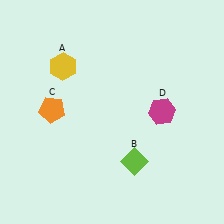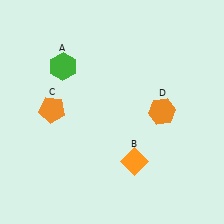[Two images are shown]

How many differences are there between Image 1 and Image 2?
There are 3 differences between the two images.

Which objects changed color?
A changed from yellow to green. B changed from lime to orange. D changed from magenta to orange.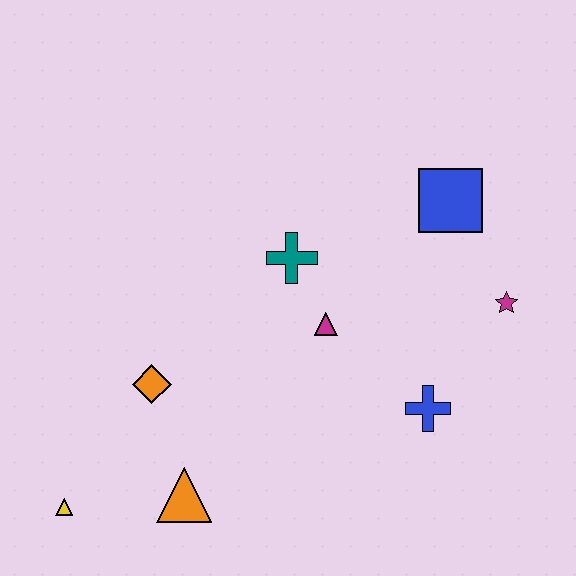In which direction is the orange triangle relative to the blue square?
The orange triangle is below the blue square.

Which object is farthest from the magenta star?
The yellow triangle is farthest from the magenta star.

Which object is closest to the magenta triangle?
The teal cross is closest to the magenta triangle.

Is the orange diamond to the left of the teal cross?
Yes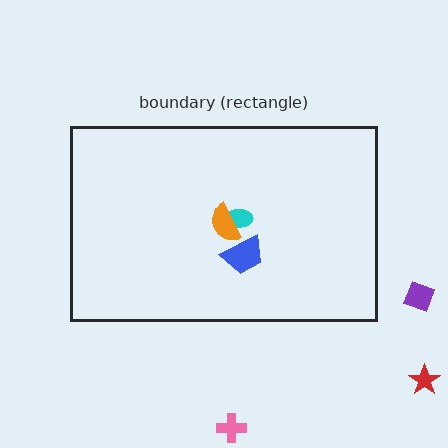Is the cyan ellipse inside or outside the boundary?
Inside.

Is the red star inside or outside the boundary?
Outside.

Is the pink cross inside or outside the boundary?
Outside.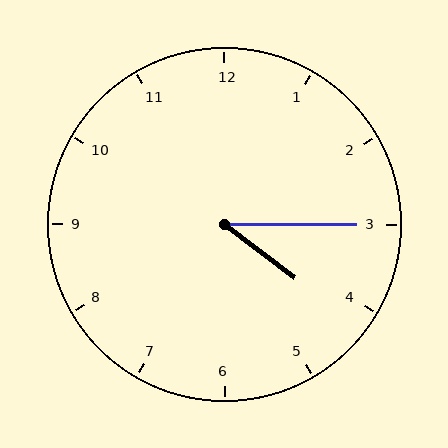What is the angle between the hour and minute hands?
Approximately 38 degrees.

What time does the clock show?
4:15.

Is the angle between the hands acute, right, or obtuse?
It is acute.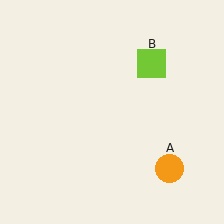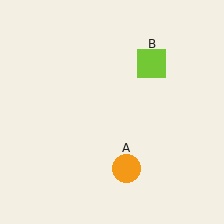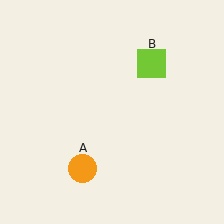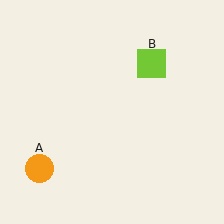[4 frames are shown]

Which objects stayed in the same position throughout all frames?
Lime square (object B) remained stationary.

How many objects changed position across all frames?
1 object changed position: orange circle (object A).